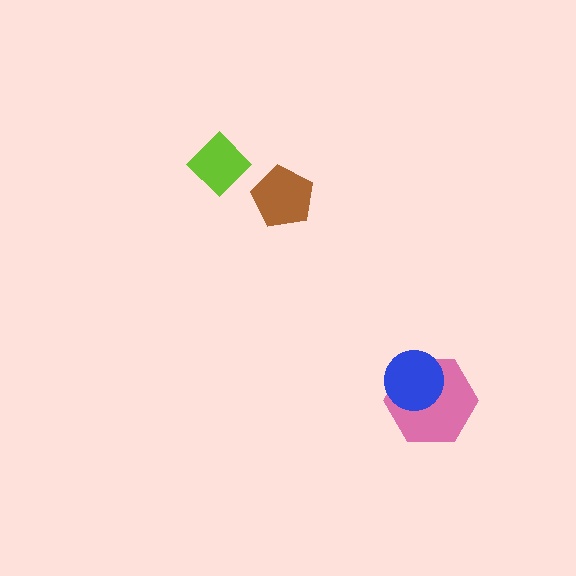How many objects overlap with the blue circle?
1 object overlaps with the blue circle.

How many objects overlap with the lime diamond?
0 objects overlap with the lime diamond.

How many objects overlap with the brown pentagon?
0 objects overlap with the brown pentagon.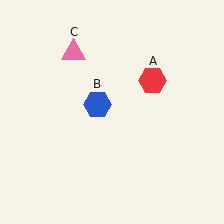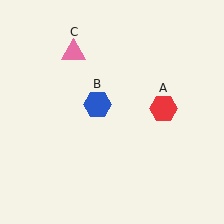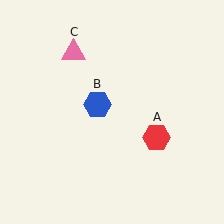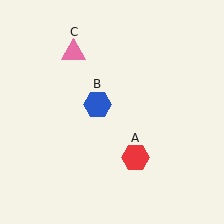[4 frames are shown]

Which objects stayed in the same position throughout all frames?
Blue hexagon (object B) and pink triangle (object C) remained stationary.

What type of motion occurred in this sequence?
The red hexagon (object A) rotated clockwise around the center of the scene.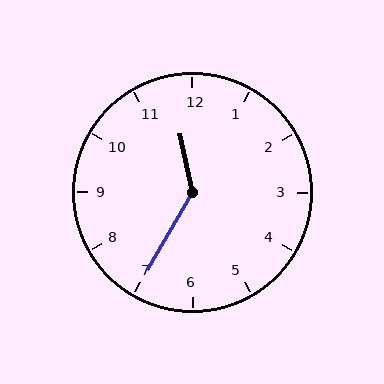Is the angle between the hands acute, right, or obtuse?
It is obtuse.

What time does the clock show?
11:35.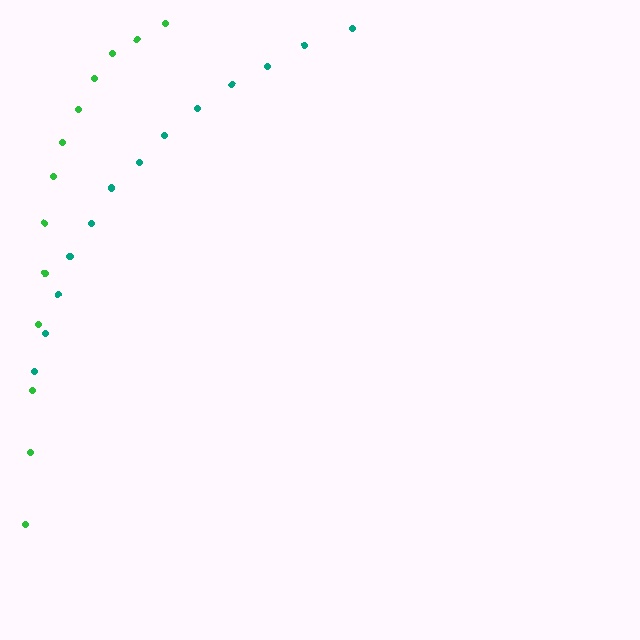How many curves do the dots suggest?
There are 2 distinct paths.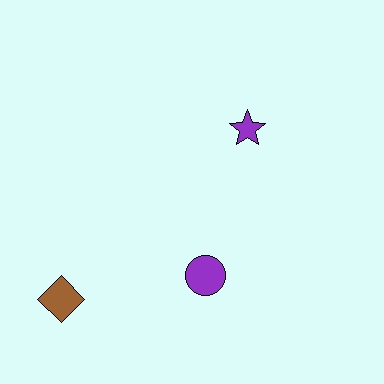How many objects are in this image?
There are 3 objects.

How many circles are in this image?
There is 1 circle.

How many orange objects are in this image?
There are no orange objects.